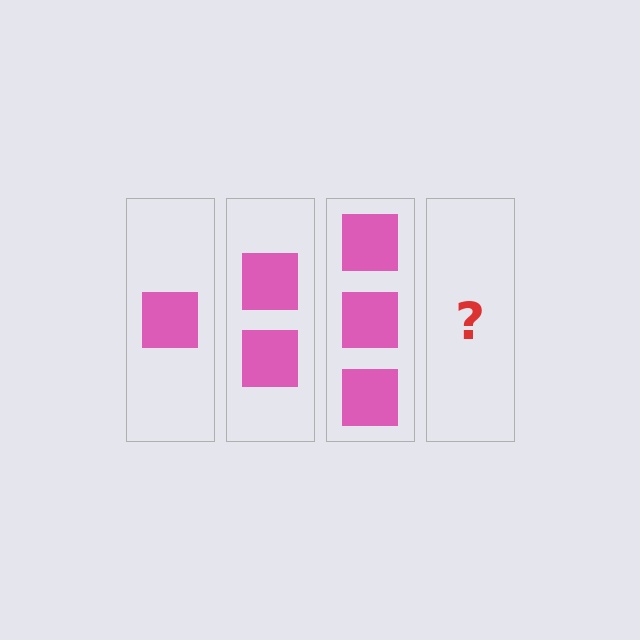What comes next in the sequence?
The next element should be 4 squares.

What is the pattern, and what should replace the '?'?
The pattern is that each step adds one more square. The '?' should be 4 squares.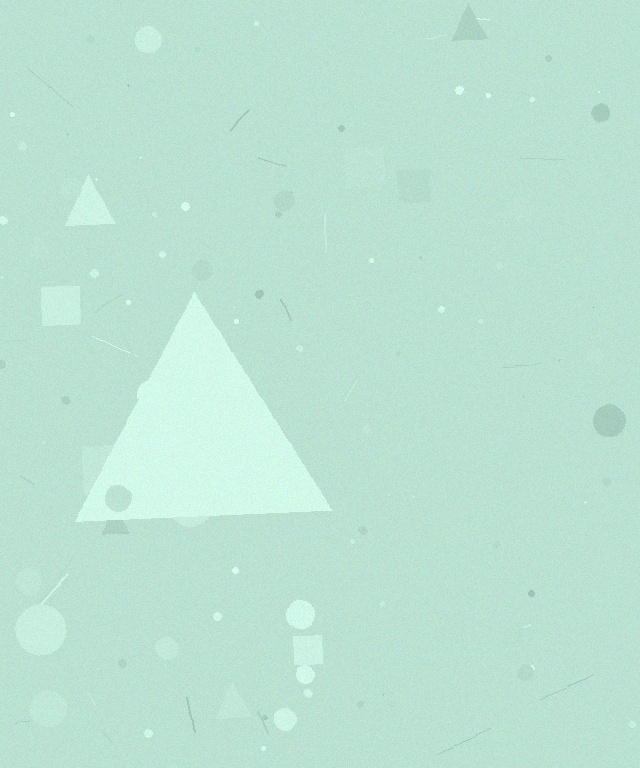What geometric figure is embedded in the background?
A triangle is embedded in the background.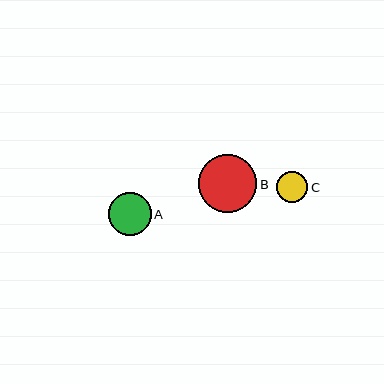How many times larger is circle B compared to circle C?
Circle B is approximately 1.9 times the size of circle C.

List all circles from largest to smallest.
From largest to smallest: B, A, C.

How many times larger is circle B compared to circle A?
Circle B is approximately 1.4 times the size of circle A.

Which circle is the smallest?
Circle C is the smallest with a size of approximately 31 pixels.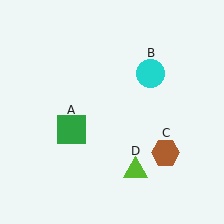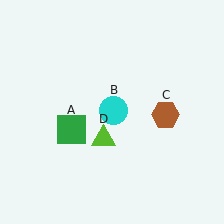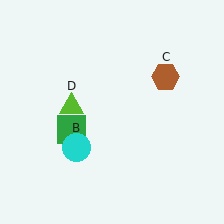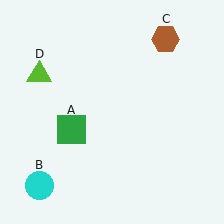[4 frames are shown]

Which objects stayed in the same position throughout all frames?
Green square (object A) remained stationary.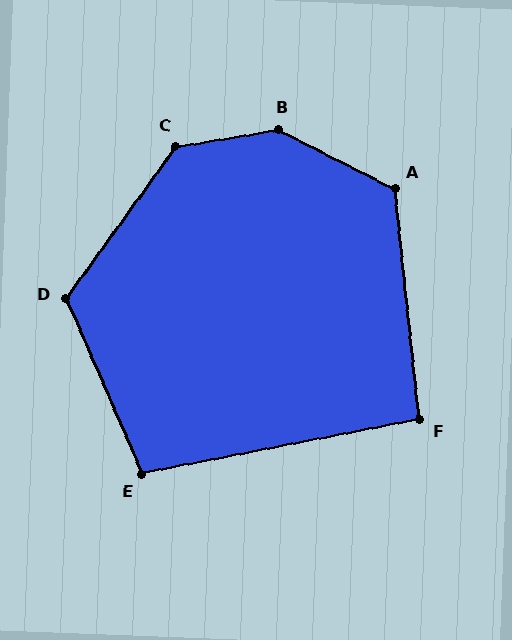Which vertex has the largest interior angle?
B, at approximately 144 degrees.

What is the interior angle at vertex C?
Approximately 135 degrees (obtuse).